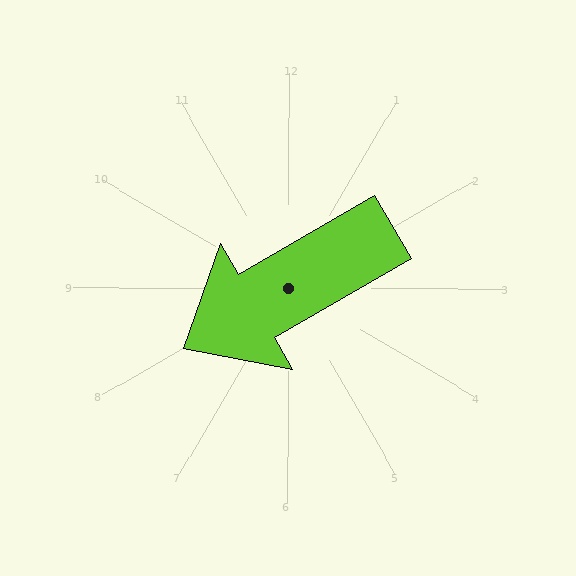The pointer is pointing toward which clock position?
Roughly 8 o'clock.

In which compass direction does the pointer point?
Southwest.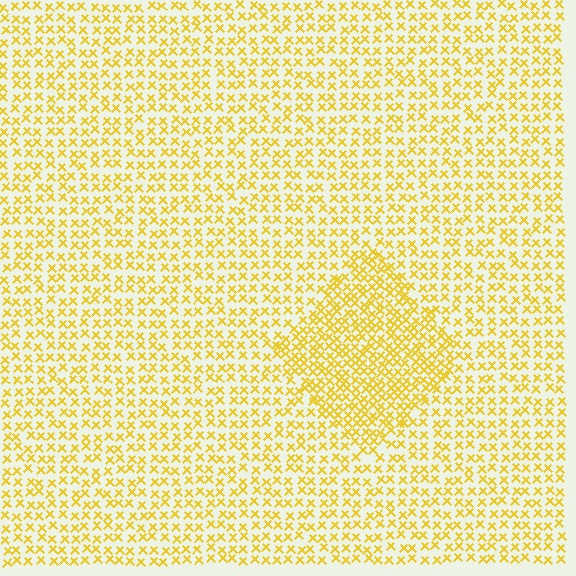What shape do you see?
I see a diamond.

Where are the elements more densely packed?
The elements are more densely packed inside the diamond boundary.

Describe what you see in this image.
The image contains small yellow elements arranged at two different densities. A diamond-shaped region is visible where the elements are more densely packed than the surrounding area.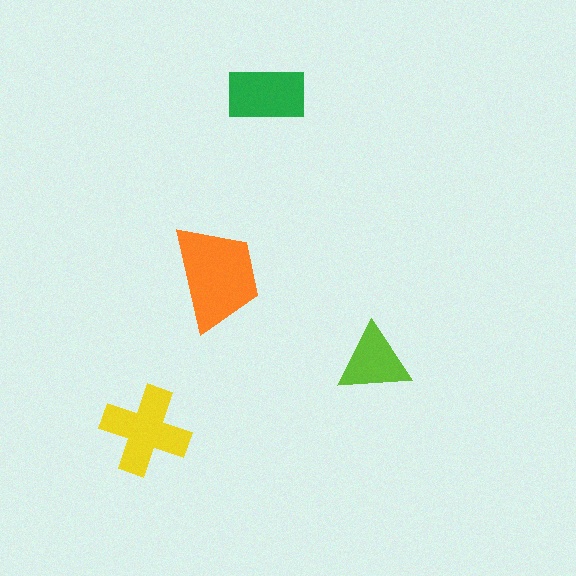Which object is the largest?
The orange trapezoid.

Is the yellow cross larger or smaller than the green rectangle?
Larger.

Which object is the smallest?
The lime triangle.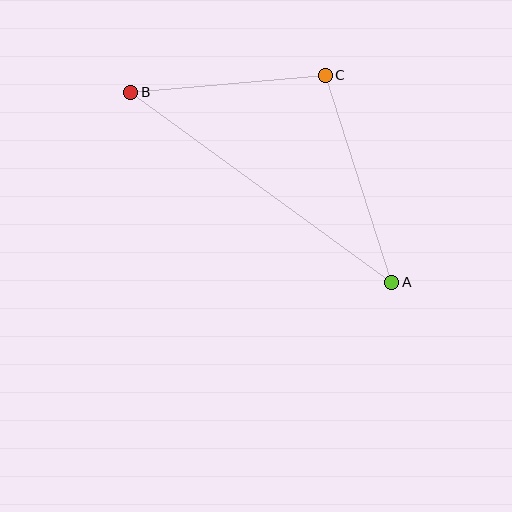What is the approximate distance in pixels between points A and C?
The distance between A and C is approximately 218 pixels.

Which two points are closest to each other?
Points B and C are closest to each other.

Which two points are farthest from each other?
Points A and B are farthest from each other.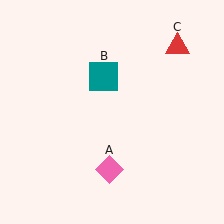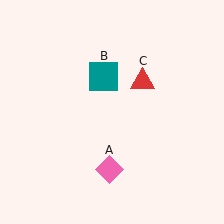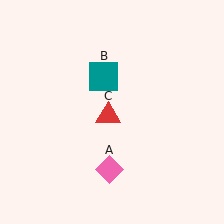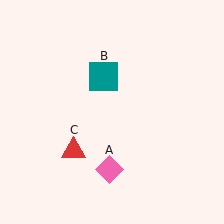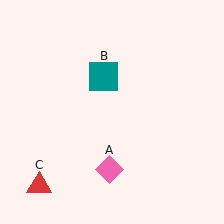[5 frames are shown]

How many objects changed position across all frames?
1 object changed position: red triangle (object C).